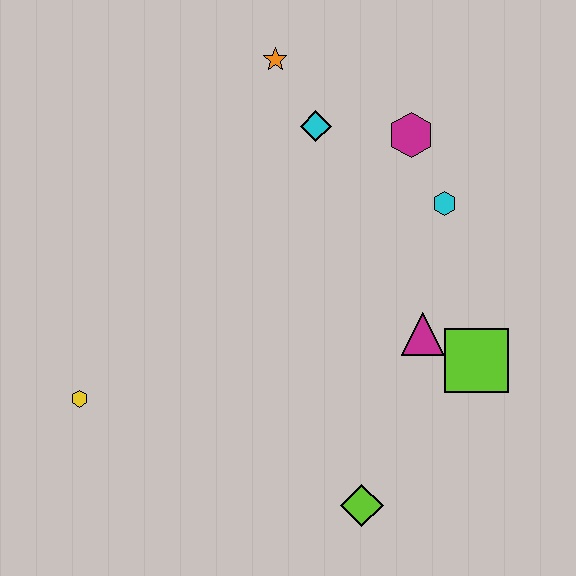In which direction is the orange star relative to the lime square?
The orange star is above the lime square.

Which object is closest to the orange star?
The cyan diamond is closest to the orange star.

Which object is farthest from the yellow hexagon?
The magenta hexagon is farthest from the yellow hexagon.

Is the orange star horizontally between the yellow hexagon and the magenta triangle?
Yes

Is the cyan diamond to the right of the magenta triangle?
No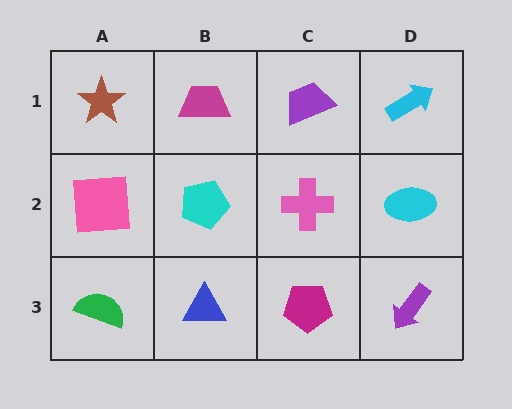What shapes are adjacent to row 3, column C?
A pink cross (row 2, column C), a blue triangle (row 3, column B), a purple arrow (row 3, column D).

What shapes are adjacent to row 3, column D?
A cyan ellipse (row 2, column D), a magenta pentagon (row 3, column C).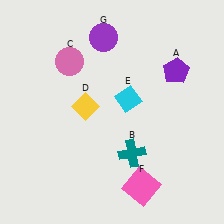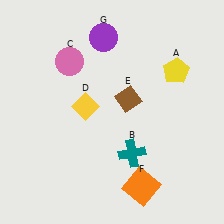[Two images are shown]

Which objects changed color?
A changed from purple to yellow. E changed from cyan to brown. F changed from pink to orange.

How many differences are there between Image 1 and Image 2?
There are 3 differences between the two images.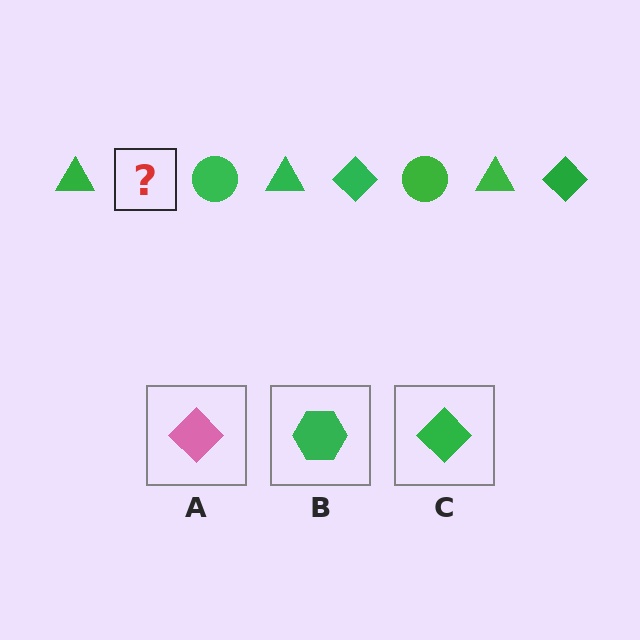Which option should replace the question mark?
Option C.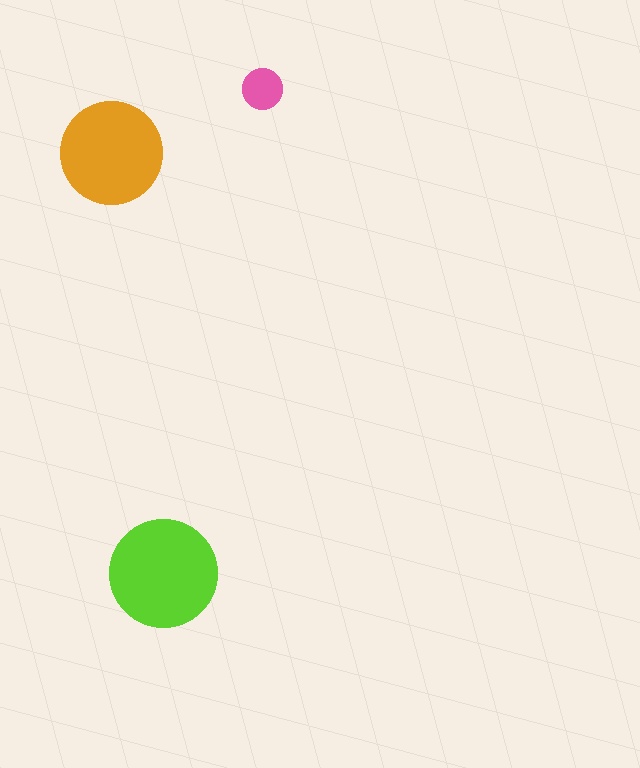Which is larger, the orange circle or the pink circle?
The orange one.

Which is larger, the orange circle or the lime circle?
The lime one.